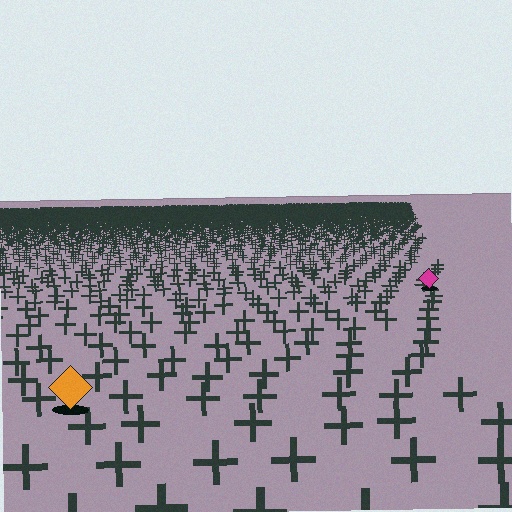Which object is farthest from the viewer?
The magenta diamond is farthest from the viewer. It appears smaller and the ground texture around it is denser.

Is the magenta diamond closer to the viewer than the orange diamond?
No. The orange diamond is closer — you can tell from the texture gradient: the ground texture is coarser near it.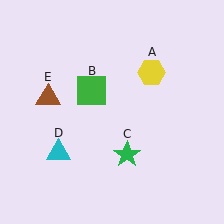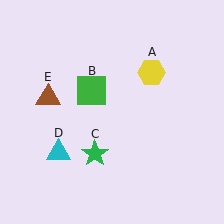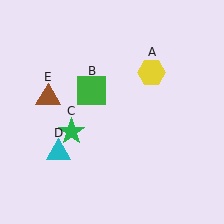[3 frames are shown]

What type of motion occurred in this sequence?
The green star (object C) rotated clockwise around the center of the scene.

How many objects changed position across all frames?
1 object changed position: green star (object C).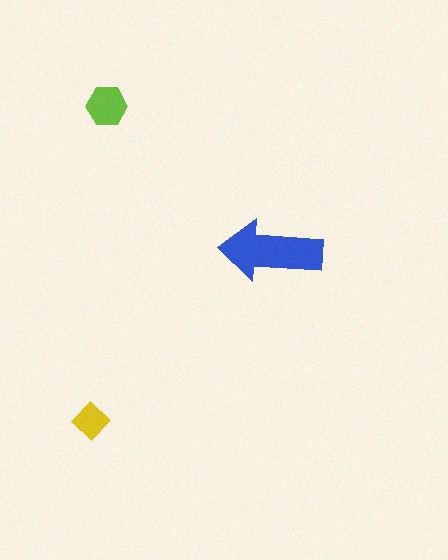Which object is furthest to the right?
The blue arrow is rightmost.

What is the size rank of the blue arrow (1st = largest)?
1st.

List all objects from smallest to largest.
The yellow diamond, the lime hexagon, the blue arrow.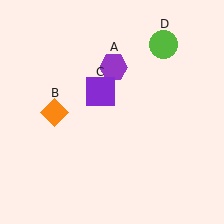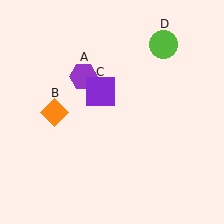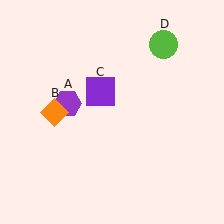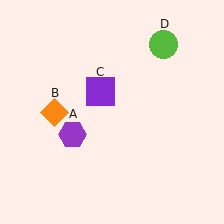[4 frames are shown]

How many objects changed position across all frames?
1 object changed position: purple hexagon (object A).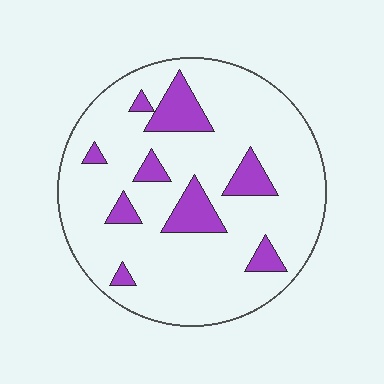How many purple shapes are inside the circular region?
9.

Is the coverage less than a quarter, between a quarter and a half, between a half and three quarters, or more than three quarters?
Less than a quarter.